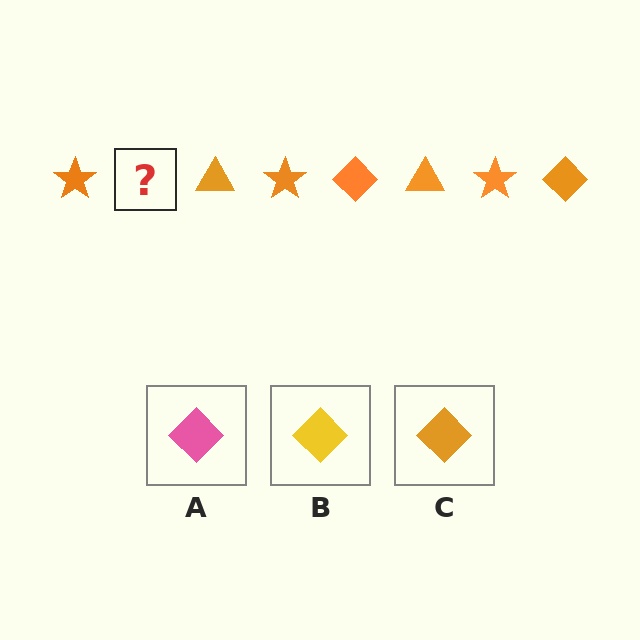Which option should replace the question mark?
Option C.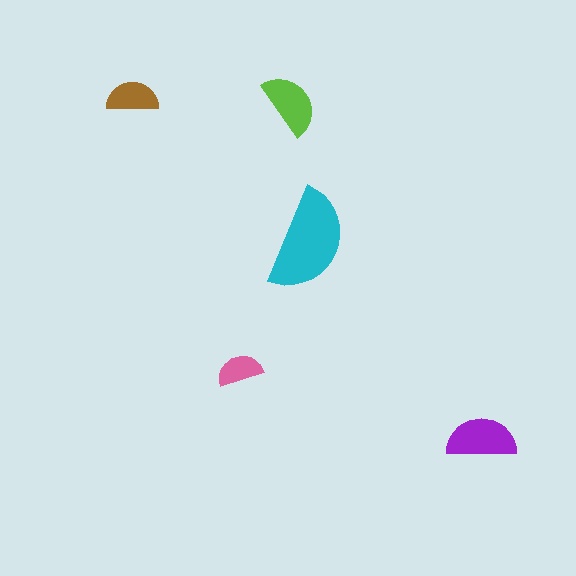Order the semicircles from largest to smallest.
the cyan one, the purple one, the lime one, the brown one, the pink one.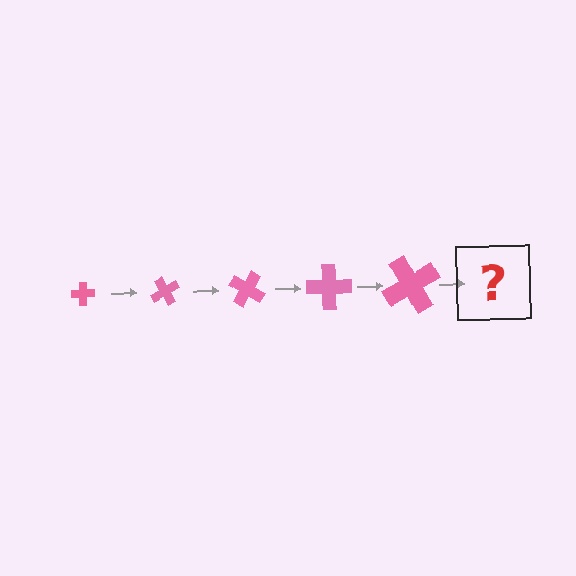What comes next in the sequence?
The next element should be a cross, larger than the previous one and rotated 300 degrees from the start.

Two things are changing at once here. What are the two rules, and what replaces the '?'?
The two rules are that the cross grows larger each step and it rotates 60 degrees each step. The '?' should be a cross, larger than the previous one and rotated 300 degrees from the start.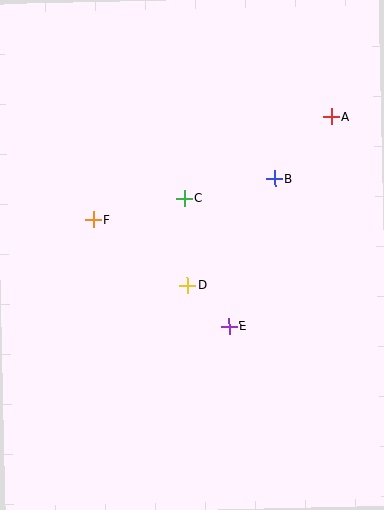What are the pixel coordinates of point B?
Point B is at (275, 179).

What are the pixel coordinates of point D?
Point D is at (187, 285).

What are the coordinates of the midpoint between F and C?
The midpoint between F and C is at (139, 209).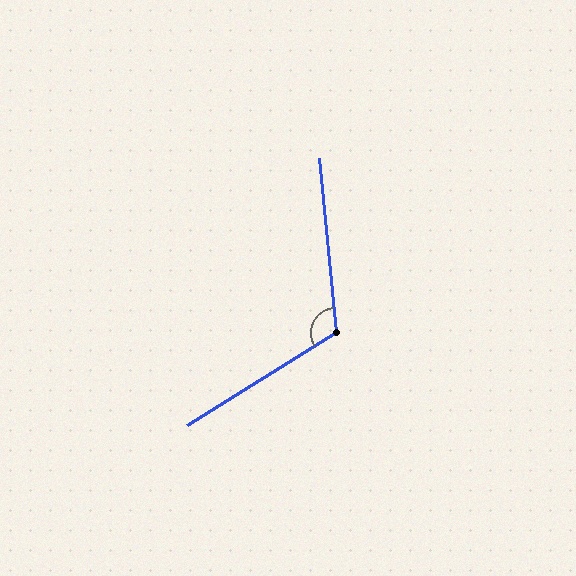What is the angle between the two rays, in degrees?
Approximately 117 degrees.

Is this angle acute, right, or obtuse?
It is obtuse.